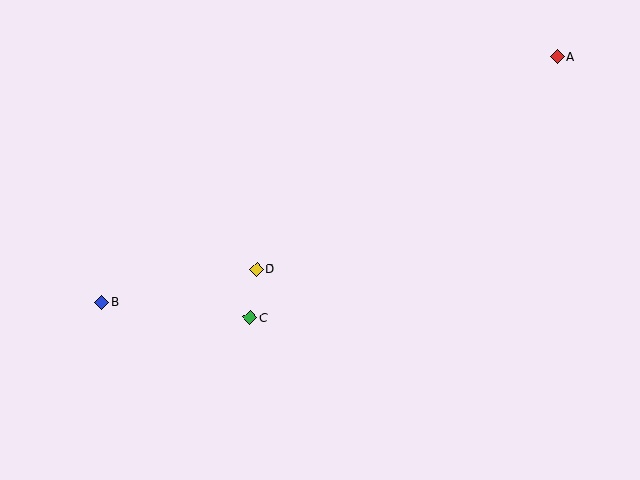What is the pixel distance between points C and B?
The distance between C and B is 150 pixels.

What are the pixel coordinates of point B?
Point B is at (101, 302).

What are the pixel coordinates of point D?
Point D is at (257, 269).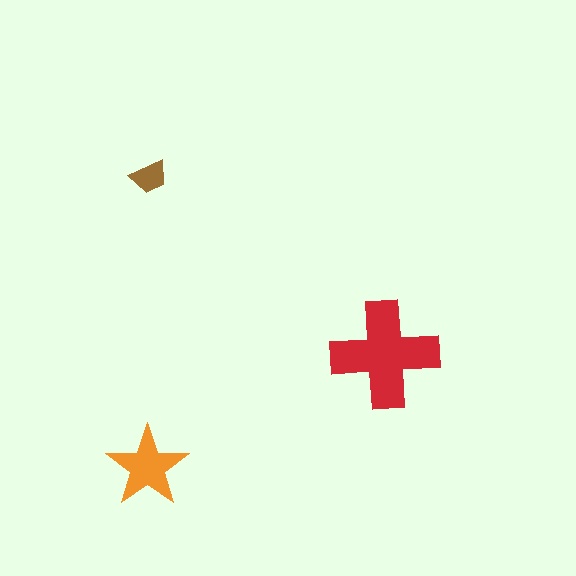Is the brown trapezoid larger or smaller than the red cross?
Smaller.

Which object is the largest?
The red cross.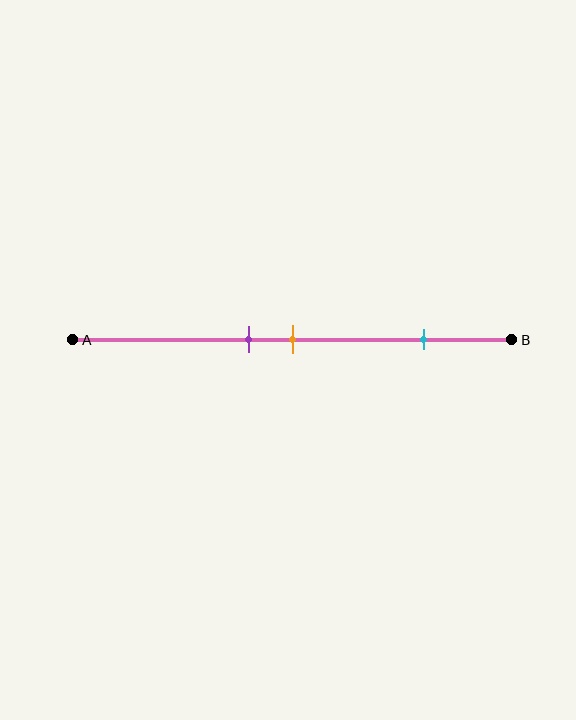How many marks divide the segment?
There are 3 marks dividing the segment.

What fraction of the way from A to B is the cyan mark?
The cyan mark is approximately 80% (0.8) of the way from A to B.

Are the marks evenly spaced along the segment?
No, the marks are not evenly spaced.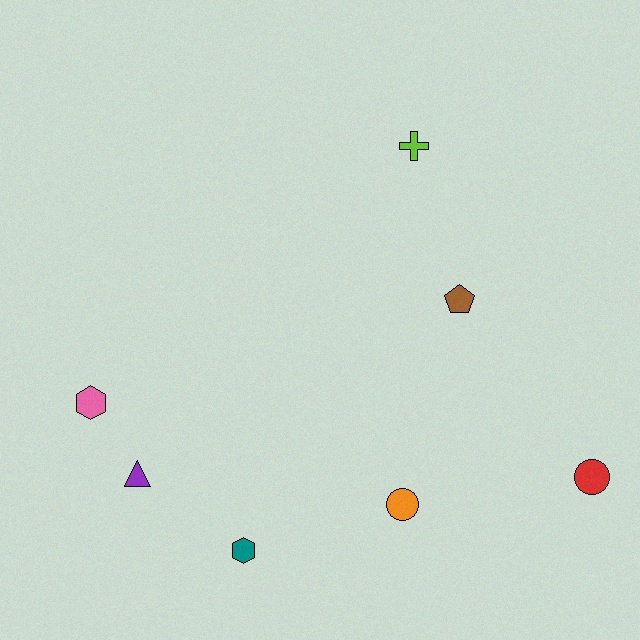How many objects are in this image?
There are 7 objects.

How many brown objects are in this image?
There is 1 brown object.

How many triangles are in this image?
There is 1 triangle.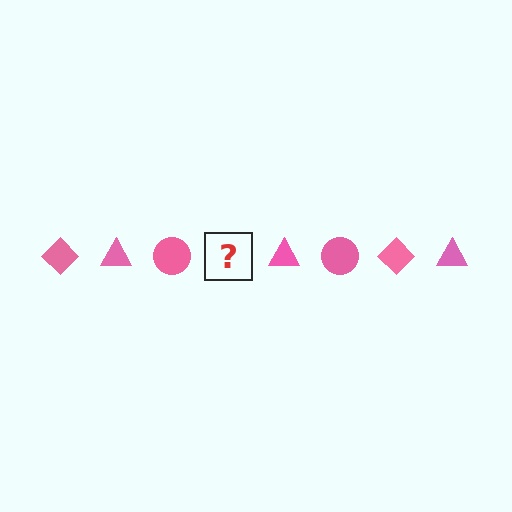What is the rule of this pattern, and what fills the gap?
The rule is that the pattern cycles through diamond, triangle, circle shapes in pink. The gap should be filled with a pink diamond.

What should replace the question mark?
The question mark should be replaced with a pink diamond.